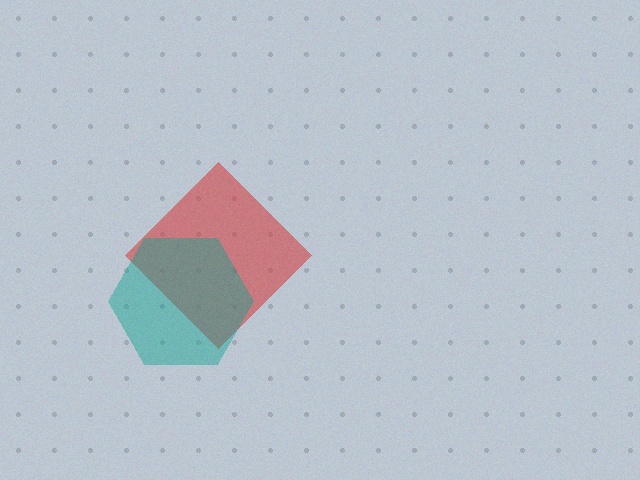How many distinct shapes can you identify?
There are 2 distinct shapes: a red diamond, a teal hexagon.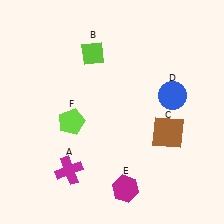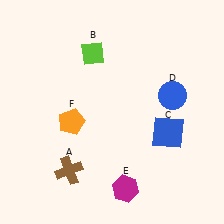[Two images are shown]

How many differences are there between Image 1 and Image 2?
There are 3 differences between the two images.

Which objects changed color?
A changed from magenta to brown. C changed from brown to blue. F changed from lime to orange.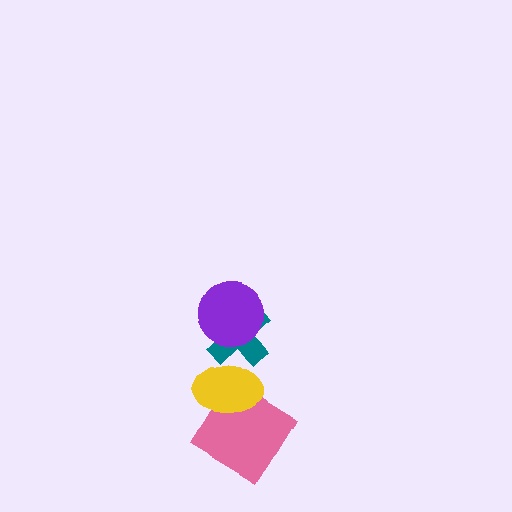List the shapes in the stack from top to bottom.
From top to bottom: the purple circle, the teal cross, the yellow ellipse, the pink diamond.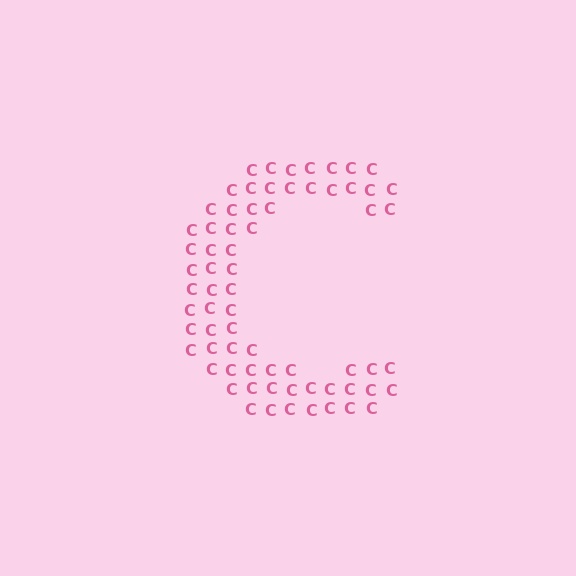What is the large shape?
The large shape is the letter C.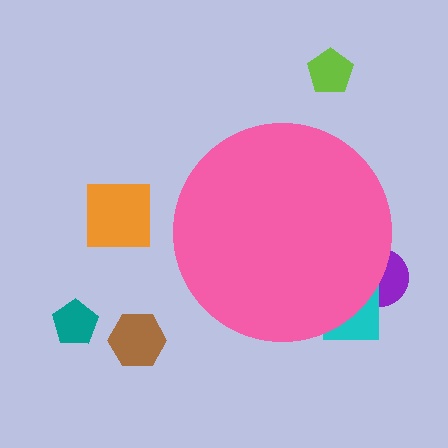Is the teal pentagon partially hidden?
No, the teal pentagon is fully visible.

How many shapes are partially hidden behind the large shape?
2 shapes are partially hidden.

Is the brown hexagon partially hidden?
No, the brown hexagon is fully visible.